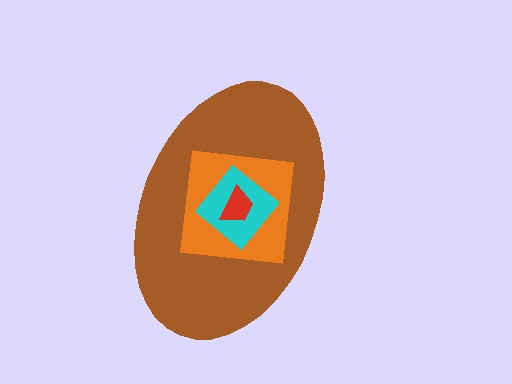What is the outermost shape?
The brown ellipse.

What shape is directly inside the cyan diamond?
The red trapezoid.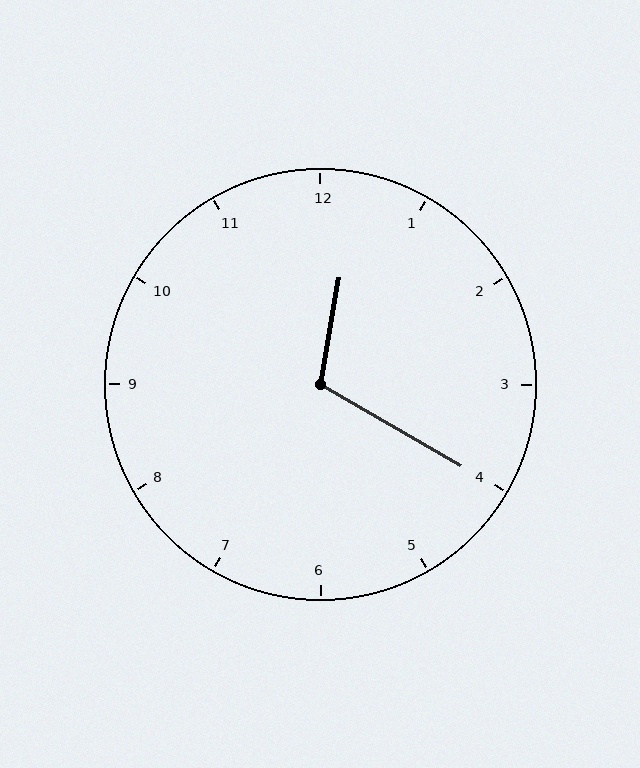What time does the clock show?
12:20.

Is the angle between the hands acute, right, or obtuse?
It is obtuse.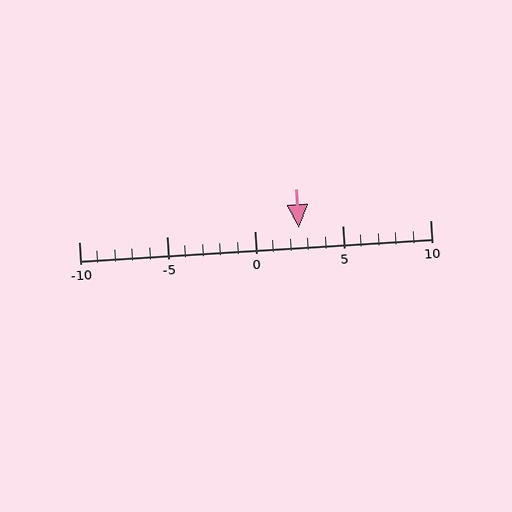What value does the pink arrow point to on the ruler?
The pink arrow points to approximately 2.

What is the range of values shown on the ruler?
The ruler shows values from -10 to 10.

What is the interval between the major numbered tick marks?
The major tick marks are spaced 5 units apart.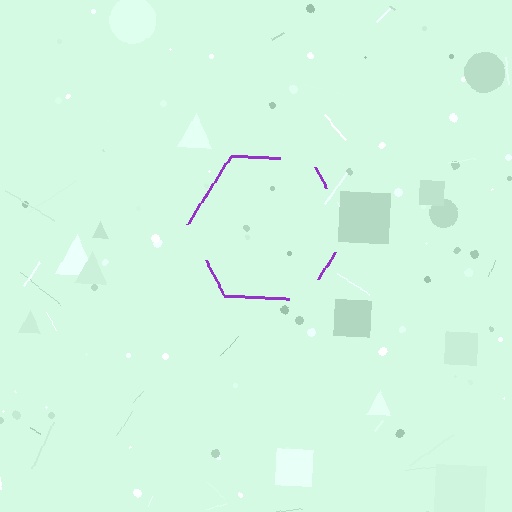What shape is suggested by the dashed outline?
The dashed outline suggests a hexagon.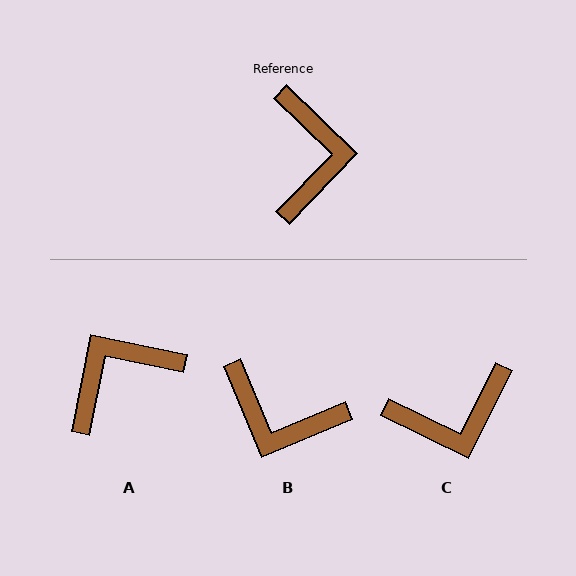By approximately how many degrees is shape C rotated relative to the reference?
Approximately 72 degrees clockwise.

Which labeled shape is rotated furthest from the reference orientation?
A, about 123 degrees away.